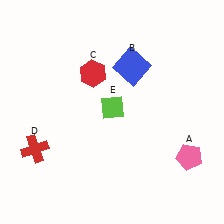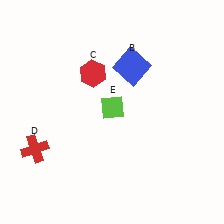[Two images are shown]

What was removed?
The pink pentagon (A) was removed in Image 2.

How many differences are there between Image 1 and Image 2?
There is 1 difference between the two images.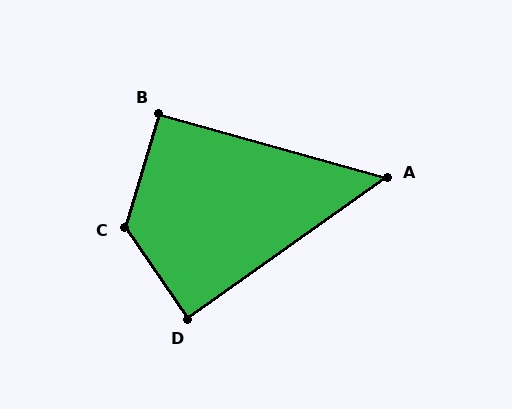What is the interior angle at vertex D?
Approximately 89 degrees (approximately right).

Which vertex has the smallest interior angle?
A, at approximately 51 degrees.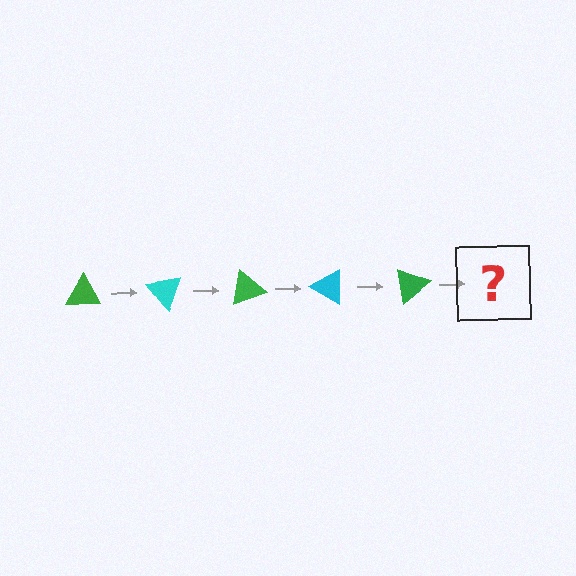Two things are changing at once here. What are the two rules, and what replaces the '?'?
The two rules are that it rotates 50 degrees each step and the color cycles through green and cyan. The '?' should be a cyan triangle, rotated 250 degrees from the start.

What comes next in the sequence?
The next element should be a cyan triangle, rotated 250 degrees from the start.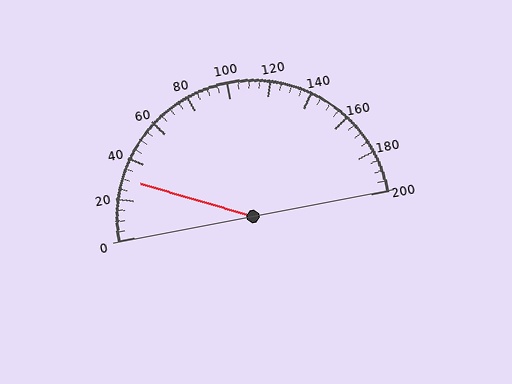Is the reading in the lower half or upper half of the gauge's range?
The reading is in the lower half of the range (0 to 200).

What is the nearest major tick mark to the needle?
The nearest major tick mark is 40.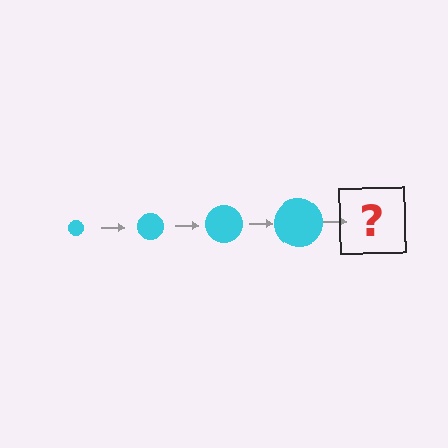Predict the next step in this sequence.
The next step is a cyan circle, larger than the previous one.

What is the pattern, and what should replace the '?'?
The pattern is that the circle gets progressively larger each step. The '?' should be a cyan circle, larger than the previous one.